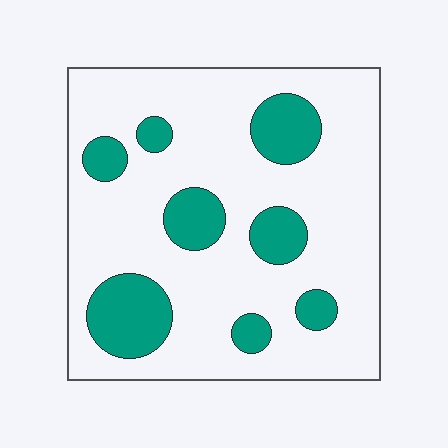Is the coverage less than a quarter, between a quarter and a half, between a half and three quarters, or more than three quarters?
Less than a quarter.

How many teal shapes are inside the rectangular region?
8.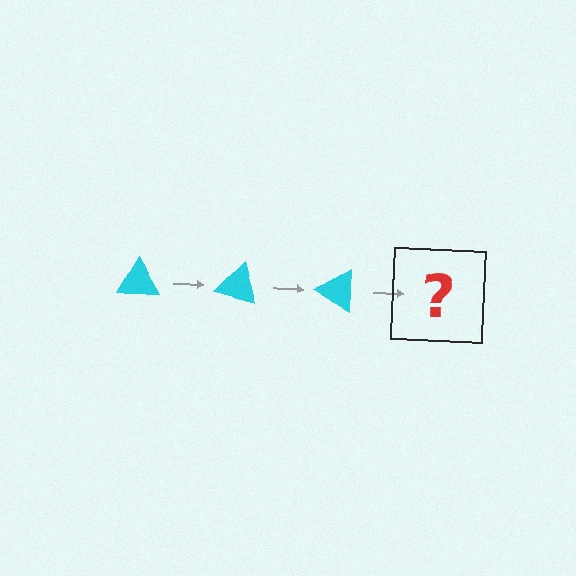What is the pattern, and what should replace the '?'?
The pattern is that the triangle rotates 15 degrees each step. The '?' should be a cyan triangle rotated 45 degrees.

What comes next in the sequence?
The next element should be a cyan triangle rotated 45 degrees.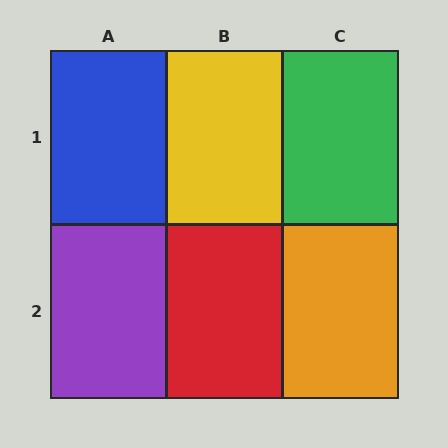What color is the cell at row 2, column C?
Orange.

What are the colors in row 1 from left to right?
Blue, yellow, green.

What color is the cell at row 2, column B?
Red.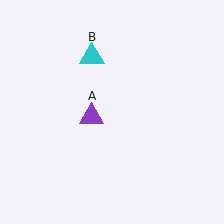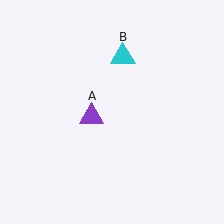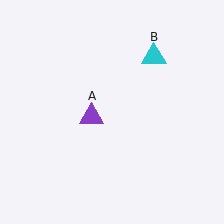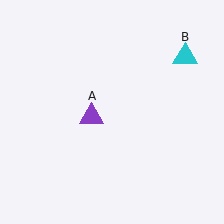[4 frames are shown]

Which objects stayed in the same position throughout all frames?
Purple triangle (object A) remained stationary.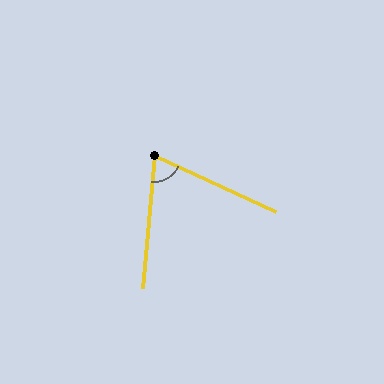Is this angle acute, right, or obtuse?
It is acute.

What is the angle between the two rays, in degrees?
Approximately 70 degrees.